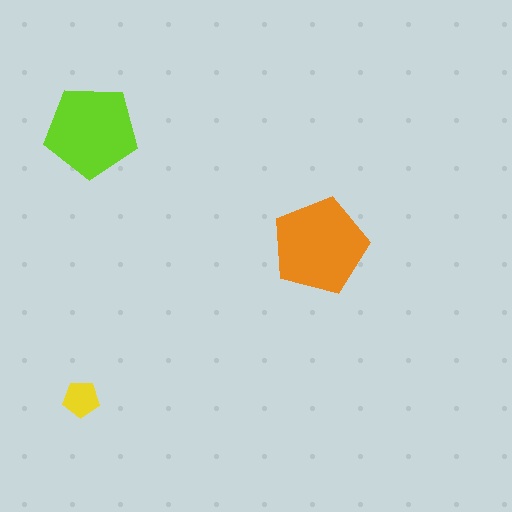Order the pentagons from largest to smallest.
the orange one, the lime one, the yellow one.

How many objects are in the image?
There are 3 objects in the image.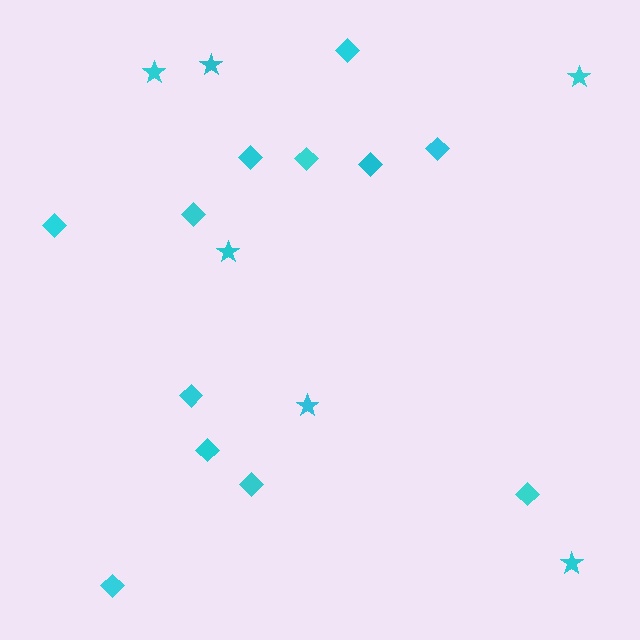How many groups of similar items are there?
There are 2 groups: one group of stars (6) and one group of diamonds (12).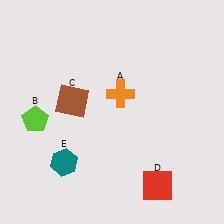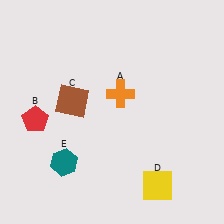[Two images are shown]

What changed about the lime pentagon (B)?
In Image 1, B is lime. In Image 2, it changed to red.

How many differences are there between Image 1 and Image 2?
There are 2 differences between the two images.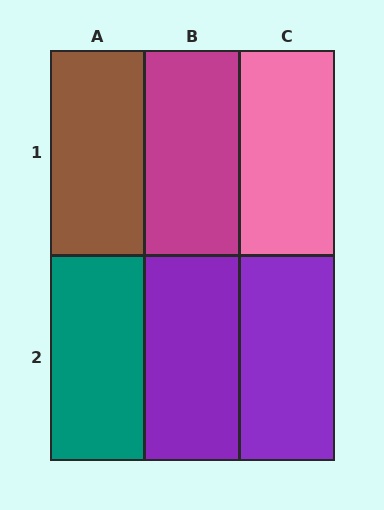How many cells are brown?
1 cell is brown.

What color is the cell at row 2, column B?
Purple.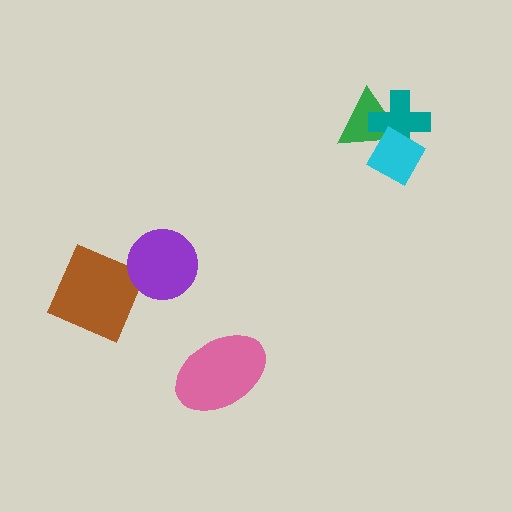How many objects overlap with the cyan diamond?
2 objects overlap with the cyan diamond.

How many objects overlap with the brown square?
0 objects overlap with the brown square.